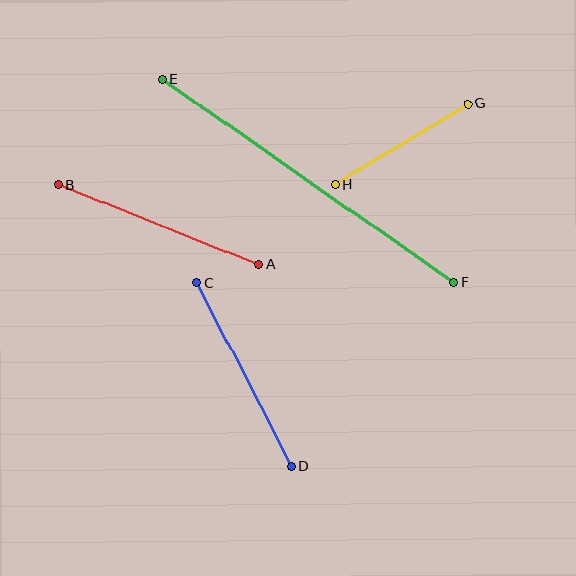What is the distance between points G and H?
The distance is approximately 155 pixels.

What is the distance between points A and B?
The distance is approximately 216 pixels.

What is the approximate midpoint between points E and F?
The midpoint is at approximately (308, 180) pixels.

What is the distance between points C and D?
The distance is approximately 207 pixels.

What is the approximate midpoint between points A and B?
The midpoint is at approximately (158, 225) pixels.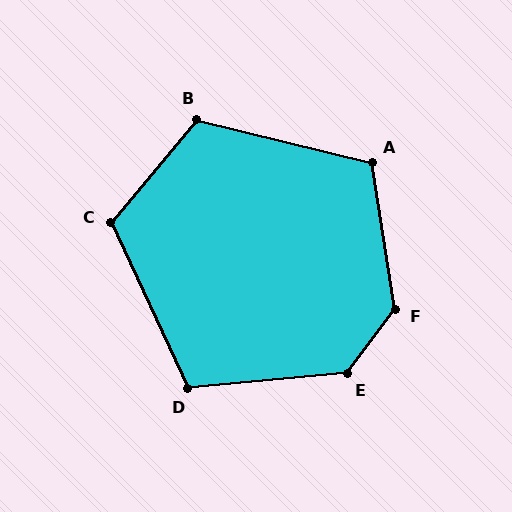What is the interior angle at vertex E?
Approximately 132 degrees (obtuse).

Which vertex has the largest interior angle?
F, at approximately 135 degrees.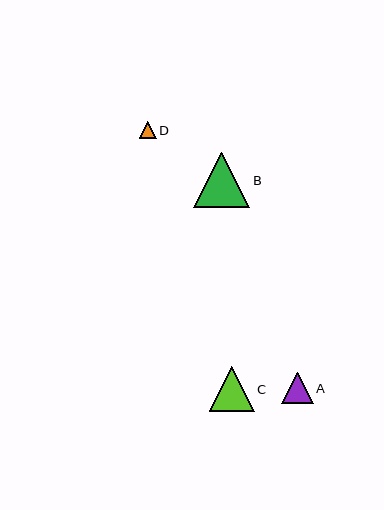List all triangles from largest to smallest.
From largest to smallest: B, C, A, D.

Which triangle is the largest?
Triangle B is the largest with a size of approximately 56 pixels.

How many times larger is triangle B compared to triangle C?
Triangle B is approximately 1.2 times the size of triangle C.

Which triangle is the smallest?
Triangle D is the smallest with a size of approximately 17 pixels.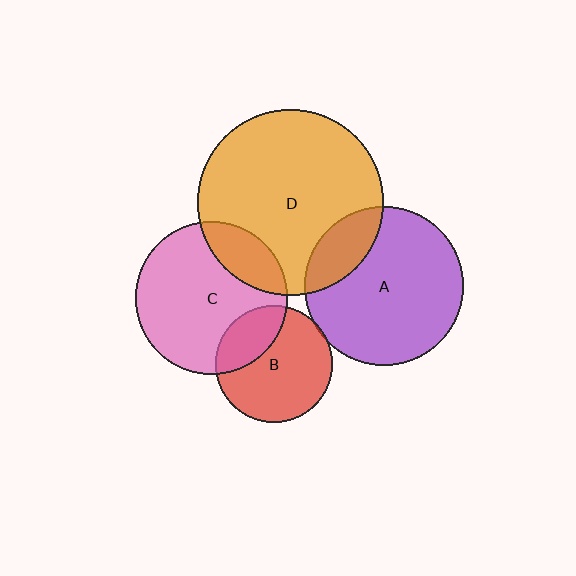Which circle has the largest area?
Circle D (orange).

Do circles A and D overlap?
Yes.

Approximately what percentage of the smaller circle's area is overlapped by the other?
Approximately 20%.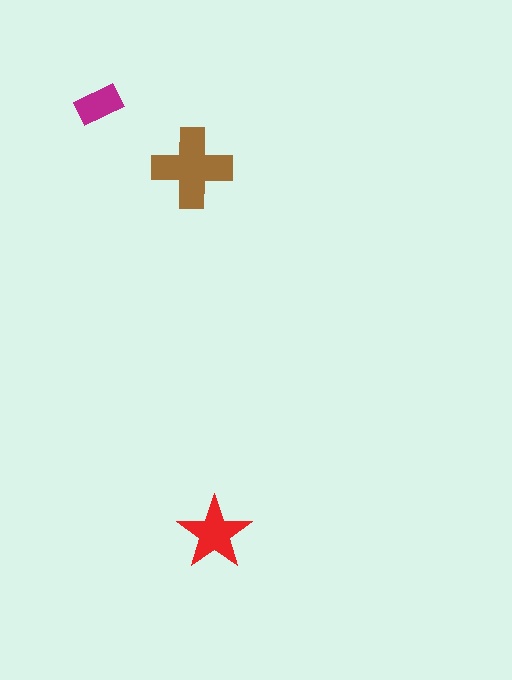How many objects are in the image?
There are 3 objects in the image.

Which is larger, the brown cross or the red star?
The brown cross.